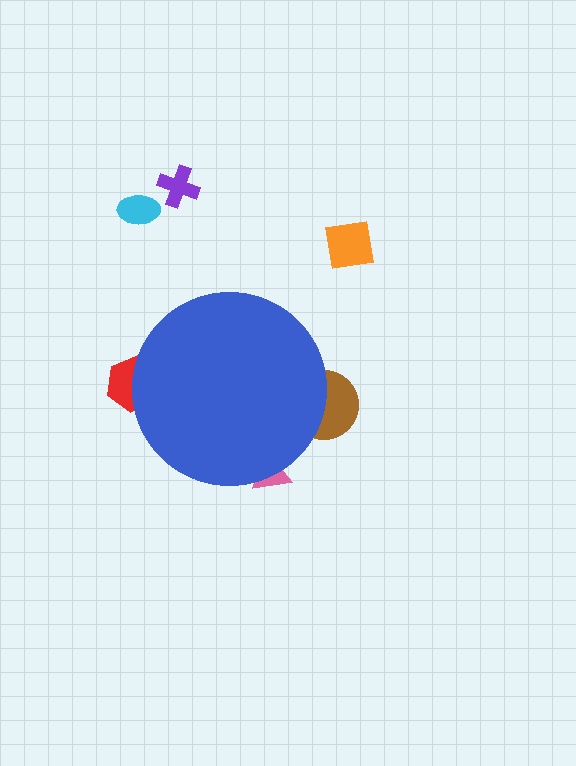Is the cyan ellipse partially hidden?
No, the cyan ellipse is fully visible.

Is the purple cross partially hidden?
No, the purple cross is fully visible.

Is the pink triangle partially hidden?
Yes, the pink triangle is partially hidden behind the blue circle.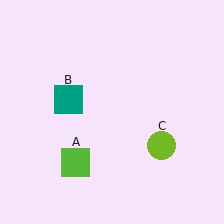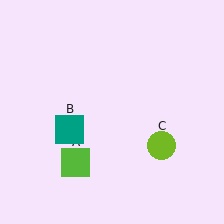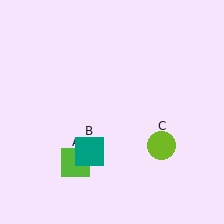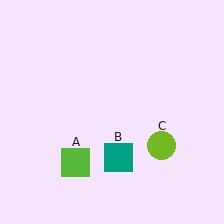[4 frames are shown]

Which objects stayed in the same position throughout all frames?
Lime square (object A) and lime circle (object C) remained stationary.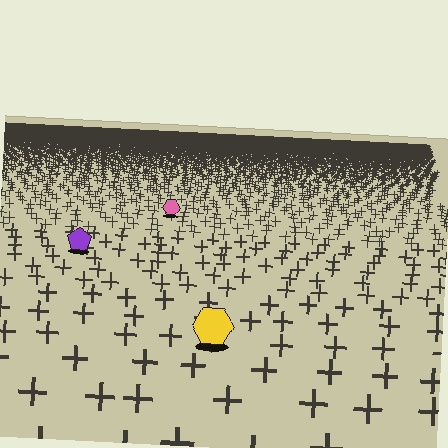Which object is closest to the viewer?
The yellow hexagon is closest. The texture marks near it are larger and more spread out.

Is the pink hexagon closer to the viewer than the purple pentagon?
No. The purple pentagon is closer — you can tell from the texture gradient: the ground texture is coarser near it.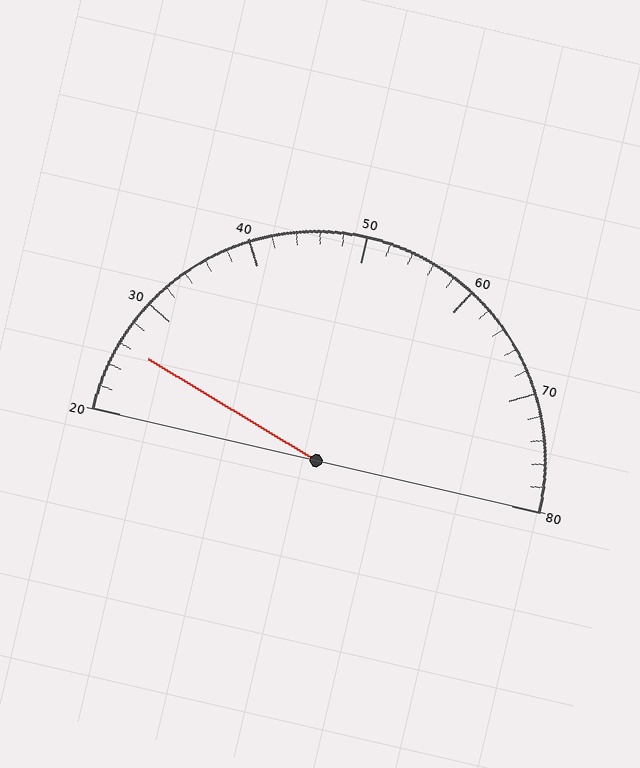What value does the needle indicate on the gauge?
The needle indicates approximately 26.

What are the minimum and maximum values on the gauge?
The gauge ranges from 20 to 80.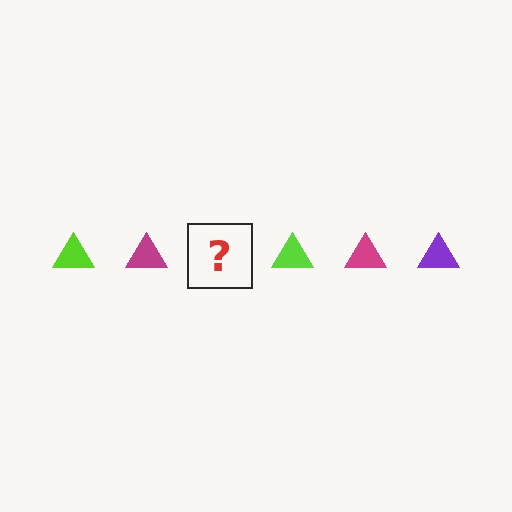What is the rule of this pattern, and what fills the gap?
The rule is that the pattern cycles through lime, magenta, purple triangles. The gap should be filled with a purple triangle.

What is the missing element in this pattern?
The missing element is a purple triangle.